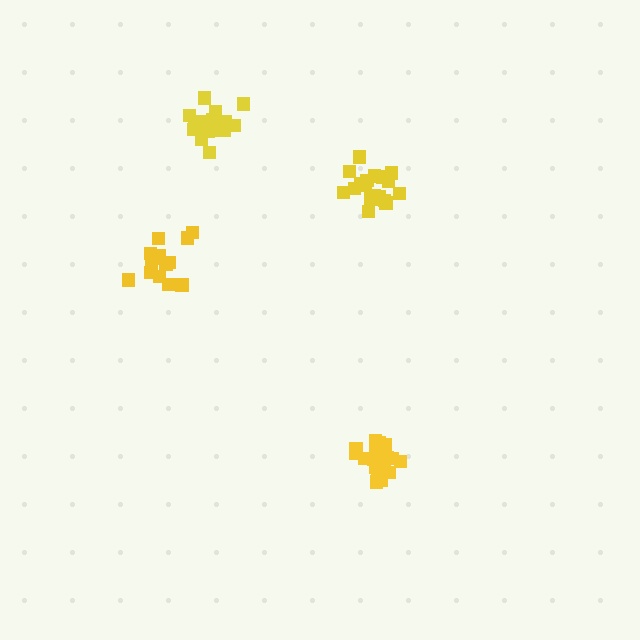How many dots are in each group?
Group 1: 19 dots, Group 2: 20 dots, Group 3: 14 dots, Group 4: 19 dots (72 total).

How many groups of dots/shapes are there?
There are 4 groups.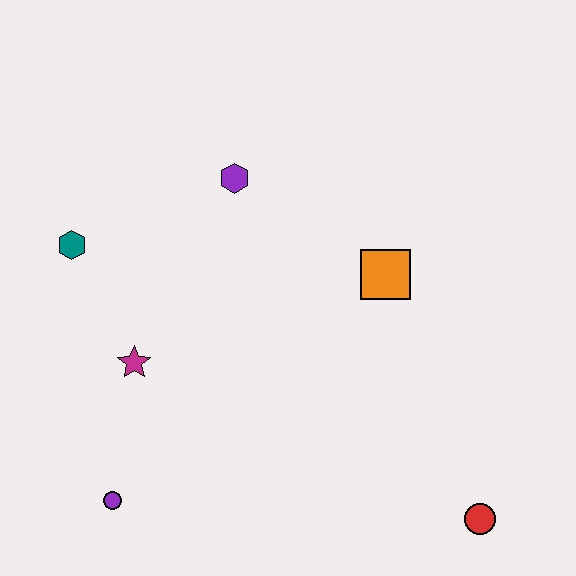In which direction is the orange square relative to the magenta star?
The orange square is to the right of the magenta star.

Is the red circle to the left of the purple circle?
No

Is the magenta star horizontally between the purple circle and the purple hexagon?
Yes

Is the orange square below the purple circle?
No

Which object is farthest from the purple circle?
The red circle is farthest from the purple circle.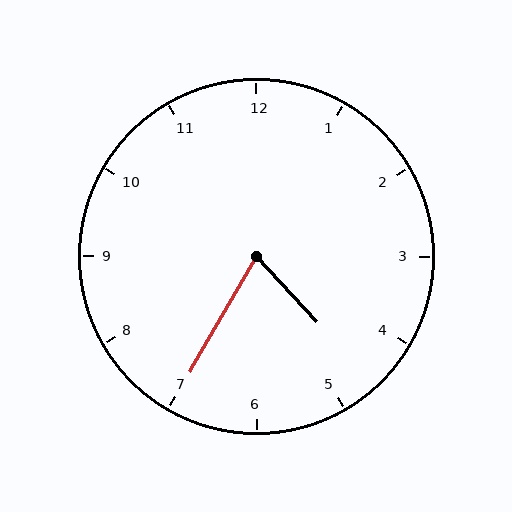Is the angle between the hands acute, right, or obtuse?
It is acute.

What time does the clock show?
4:35.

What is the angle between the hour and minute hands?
Approximately 72 degrees.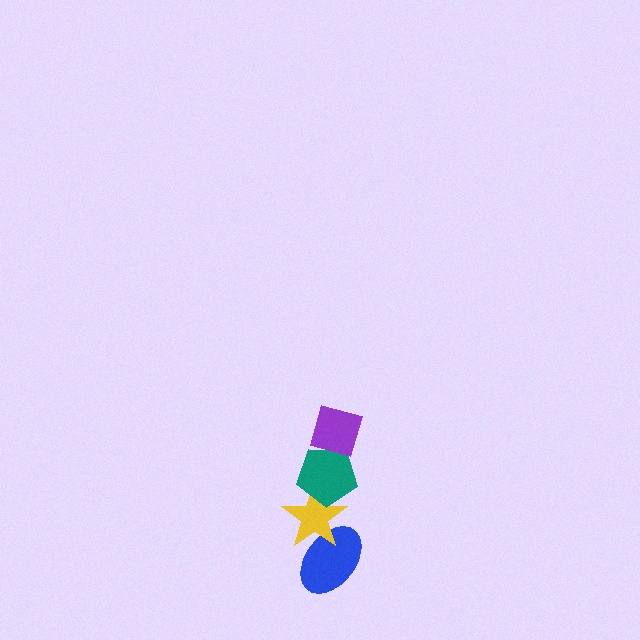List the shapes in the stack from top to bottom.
From top to bottom: the purple diamond, the teal pentagon, the yellow star, the blue ellipse.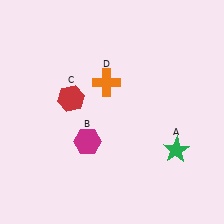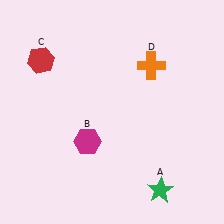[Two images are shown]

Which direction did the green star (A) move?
The green star (A) moved down.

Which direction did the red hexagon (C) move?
The red hexagon (C) moved up.